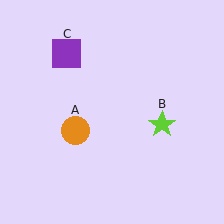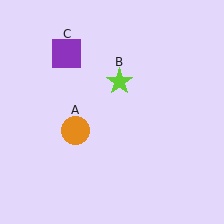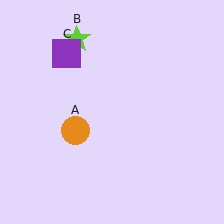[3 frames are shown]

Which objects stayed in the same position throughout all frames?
Orange circle (object A) and purple square (object C) remained stationary.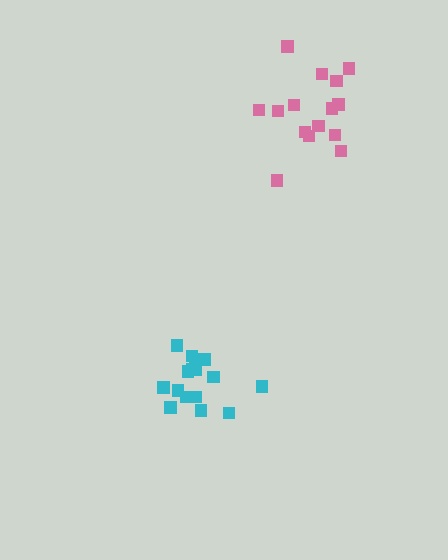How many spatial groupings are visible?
There are 2 spatial groupings.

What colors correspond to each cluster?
The clusters are colored: pink, cyan.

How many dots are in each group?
Group 1: 15 dots, Group 2: 16 dots (31 total).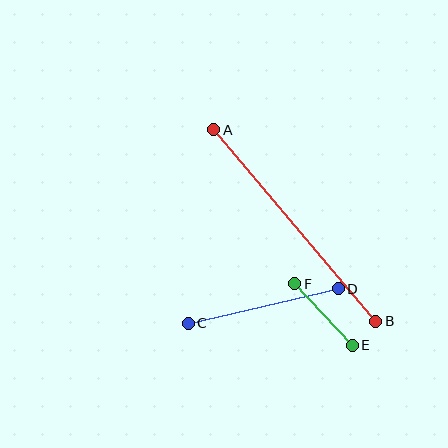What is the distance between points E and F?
The distance is approximately 84 pixels.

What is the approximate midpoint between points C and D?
The midpoint is at approximately (263, 306) pixels.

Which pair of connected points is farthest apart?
Points A and B are farthest apart.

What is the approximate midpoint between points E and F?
The midpoint is at approximately (323, 314) pixels.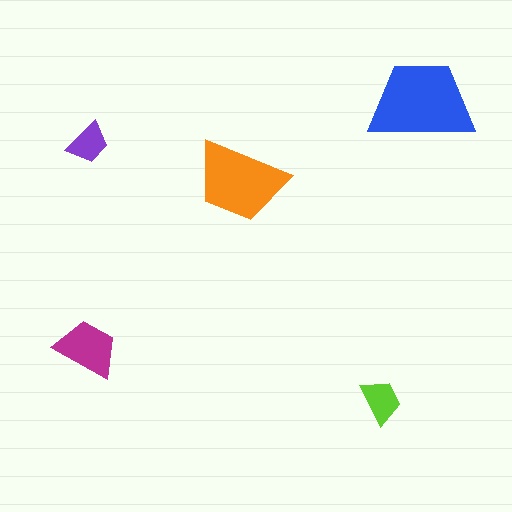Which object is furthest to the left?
The magenta trapezoid is leftmost.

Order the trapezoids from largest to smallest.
the blue one, the orange one, the magenta one, the lime one, the purple one.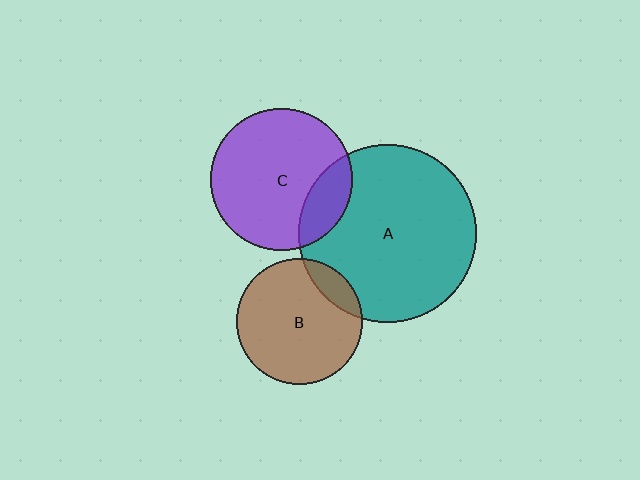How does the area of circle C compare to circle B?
Approximately 1.3 times.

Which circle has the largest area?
Circle A (teal).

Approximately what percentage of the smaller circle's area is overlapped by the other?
Approximately 20%.